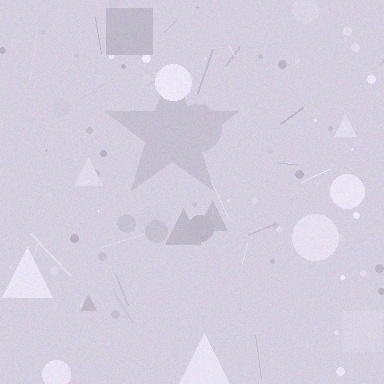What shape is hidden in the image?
A star is hidden in the image.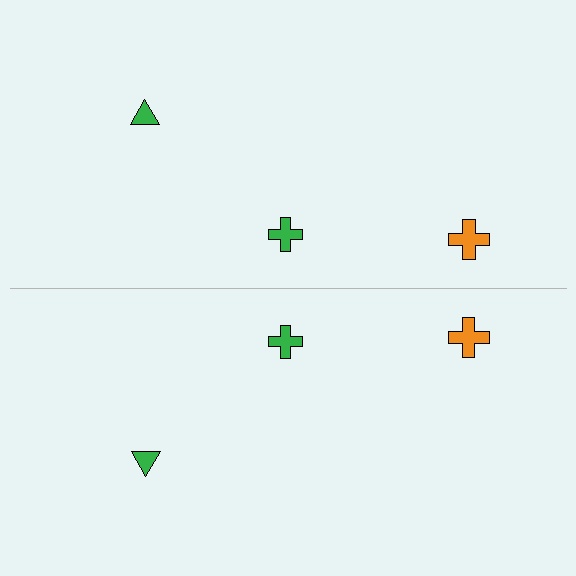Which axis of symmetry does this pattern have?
The pattern has a horizontal axis of symmetry running through the center of the image.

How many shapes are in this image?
There are 6 shapes in this image.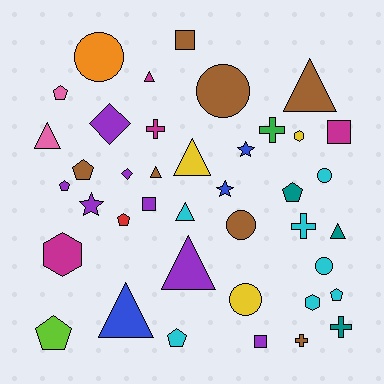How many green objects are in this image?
There is 1 green object.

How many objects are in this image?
There are 40 objects.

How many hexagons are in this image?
There are 3 hexagons.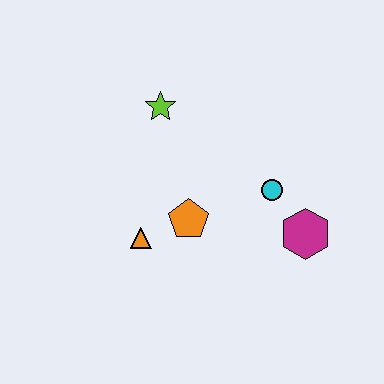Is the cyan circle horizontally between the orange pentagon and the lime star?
No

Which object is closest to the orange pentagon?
The orange triangle is closest to the orange pentagon.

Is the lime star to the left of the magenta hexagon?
Yes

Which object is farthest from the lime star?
The magenta hexagon is farthest from the lime star.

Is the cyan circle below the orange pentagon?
No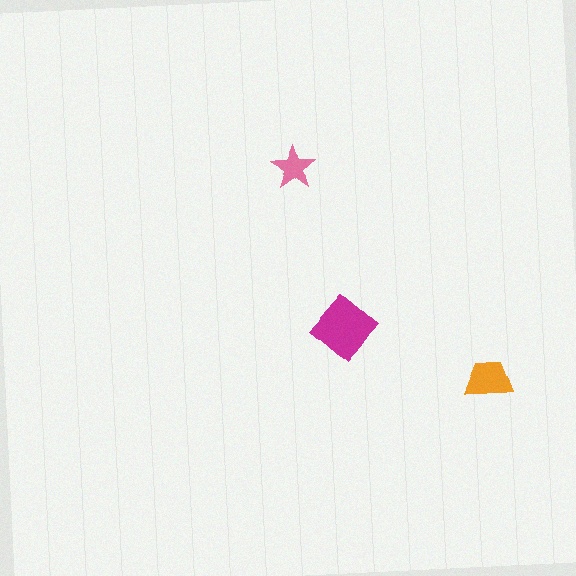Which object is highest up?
The pink star is topmost.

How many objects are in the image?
There are 3 objects in the image.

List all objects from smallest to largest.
The pink star, the orange trapezoid, the magenta diamond.